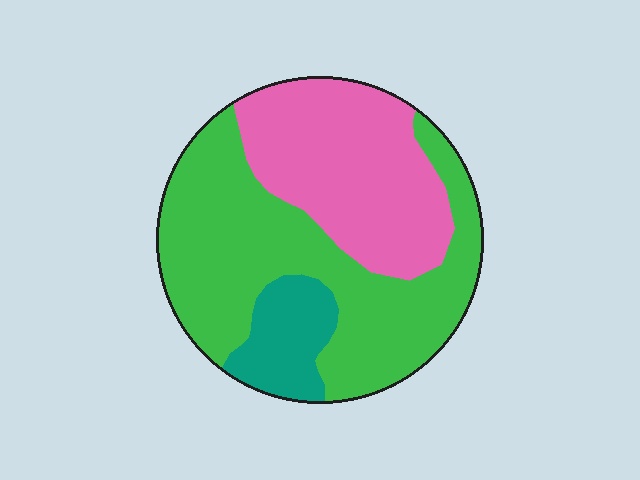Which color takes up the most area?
Green, at roughly 55%.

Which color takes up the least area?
Teal, at roughly 10%.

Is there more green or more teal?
Green.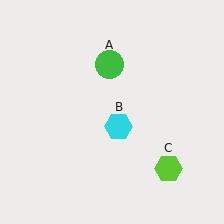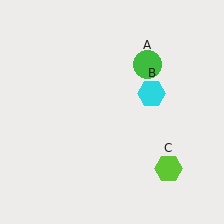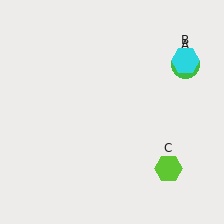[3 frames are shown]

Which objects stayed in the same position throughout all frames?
Lime hexagon (object C) remained stationary.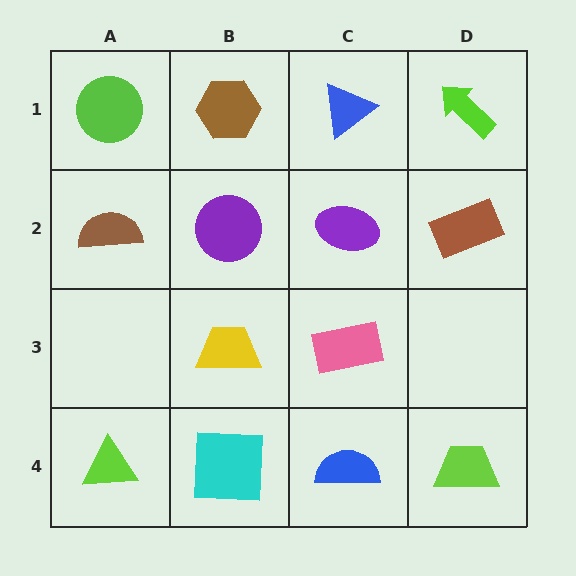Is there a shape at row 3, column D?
No, that cell is empty.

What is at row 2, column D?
A brown rectangle.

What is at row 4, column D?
A lime trapezoid.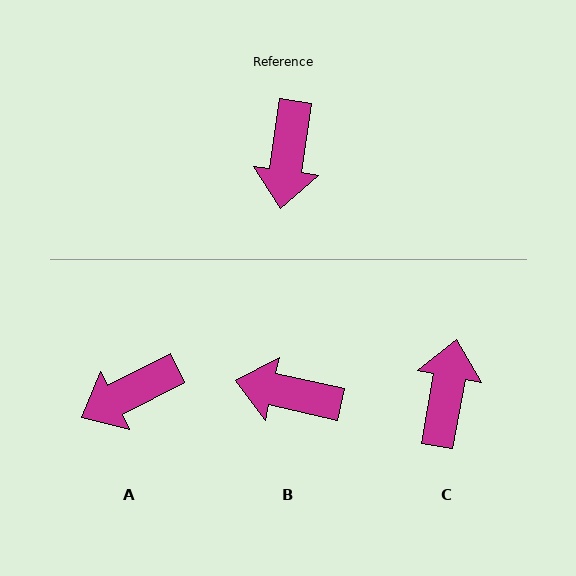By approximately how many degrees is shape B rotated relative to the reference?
Approximately 95 degrees clockwise.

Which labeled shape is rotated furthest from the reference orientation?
C, about 177 degrees away.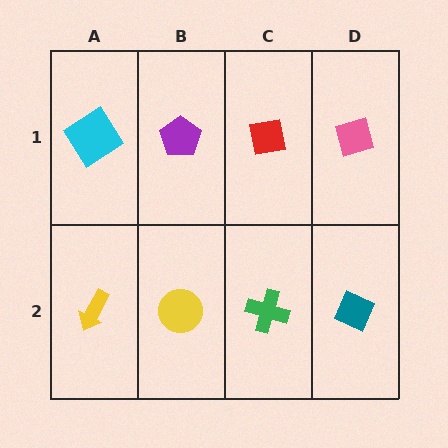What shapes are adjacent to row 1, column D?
A teal diamond (row 2, column D), a red square (row 1, column C).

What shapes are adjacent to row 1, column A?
A yellow arrow (row 2, column A), a purple pentagon (row 1, column B).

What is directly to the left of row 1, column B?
A cyan diamond.